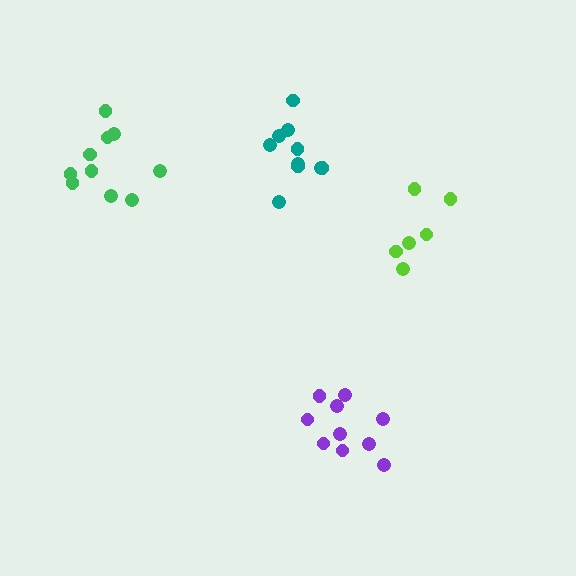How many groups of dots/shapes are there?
There are 4 groups.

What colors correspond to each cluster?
The clusters are colored: green, teal, purple, lime.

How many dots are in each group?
Group 1: 10 dots, Group 2: 10 dots, Group 3: 10 dots, Group 4: 6 dots (36 total).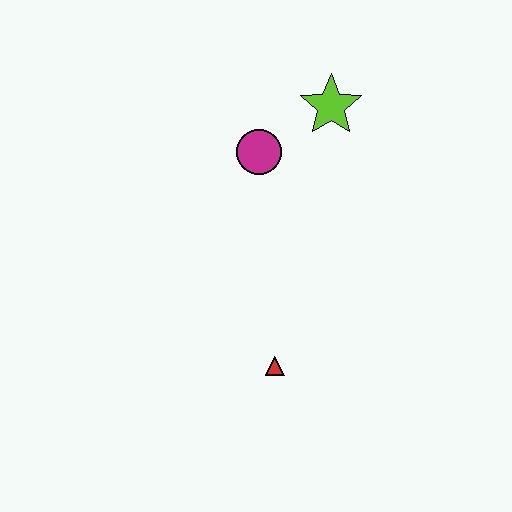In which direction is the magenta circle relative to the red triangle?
The magenta circle is above the red triangle.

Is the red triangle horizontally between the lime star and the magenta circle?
Yes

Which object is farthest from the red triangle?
The lime star is farthest from the red triangle.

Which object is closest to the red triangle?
The magenta circle is closest to the red triangle.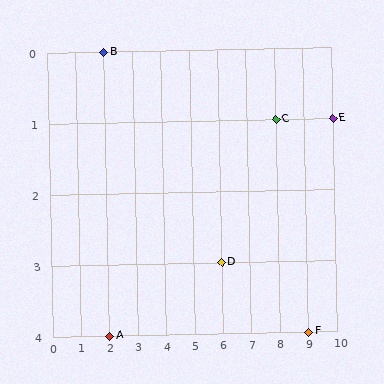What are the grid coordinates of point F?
Point F is at grid coordinates (9, 4).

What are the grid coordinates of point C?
Point C is at grid coordinates (8, 1).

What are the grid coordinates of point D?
Point D is at grid coordinates (6, 3).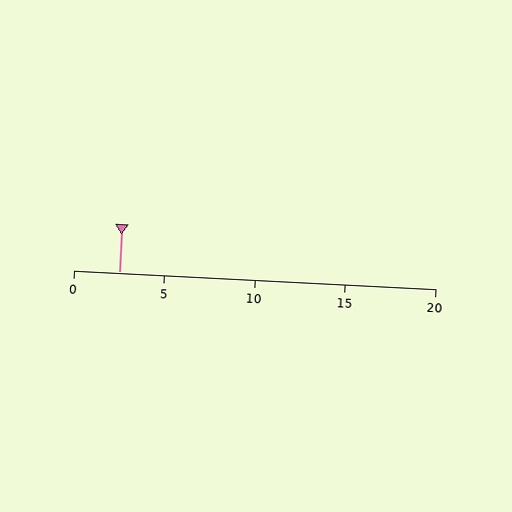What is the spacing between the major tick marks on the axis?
The major ticks are spaced 5 apart.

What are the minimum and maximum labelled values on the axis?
The axis runs from 0 to 20.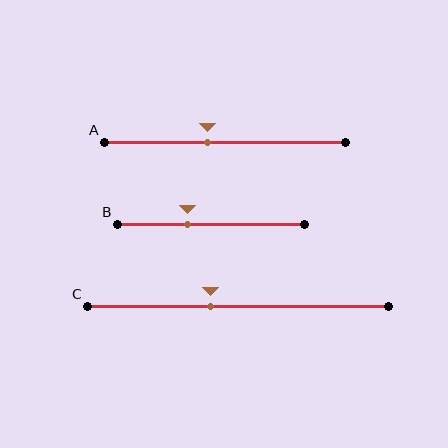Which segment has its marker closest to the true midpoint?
Segment A has its marker closest to the true midpoint.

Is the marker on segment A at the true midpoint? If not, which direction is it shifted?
No, the marker on segment A is shifted to the left by about 7% of the segment length.